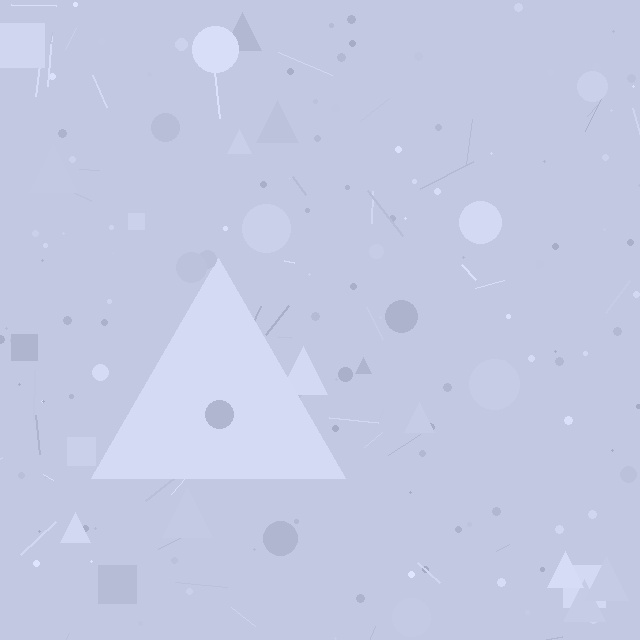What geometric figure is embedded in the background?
A triangle is embedded in the background.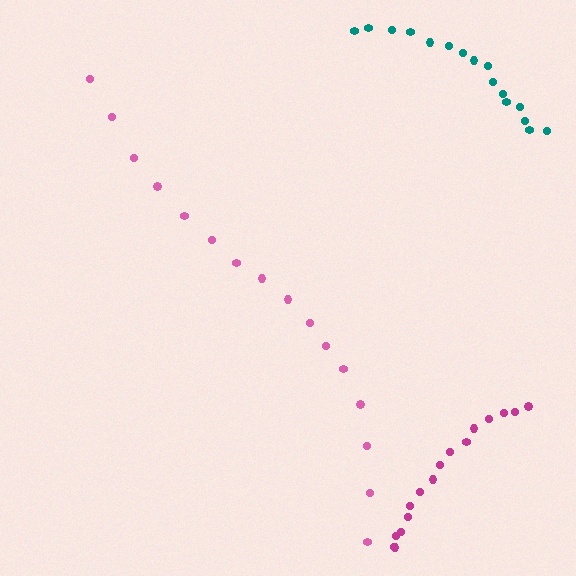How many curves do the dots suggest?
There are 3 distinct paths.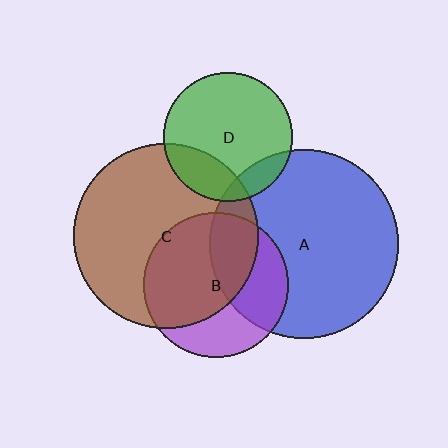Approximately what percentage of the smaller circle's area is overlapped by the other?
Approximately 40%.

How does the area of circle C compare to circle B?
Approximately 1.6 times.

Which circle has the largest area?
Circle A (blue).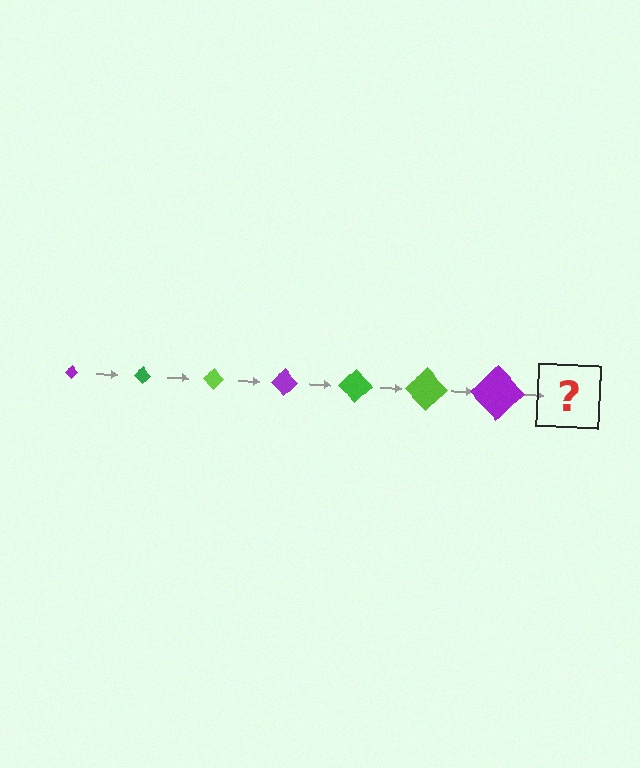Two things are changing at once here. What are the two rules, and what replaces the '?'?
The two rules are that the diamond grows larger each step and the color cycles through purple, green, and lime. The '?' should be a green diamond, larger than the previous one.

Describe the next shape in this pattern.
It should be a green diamond, larger than the previous one.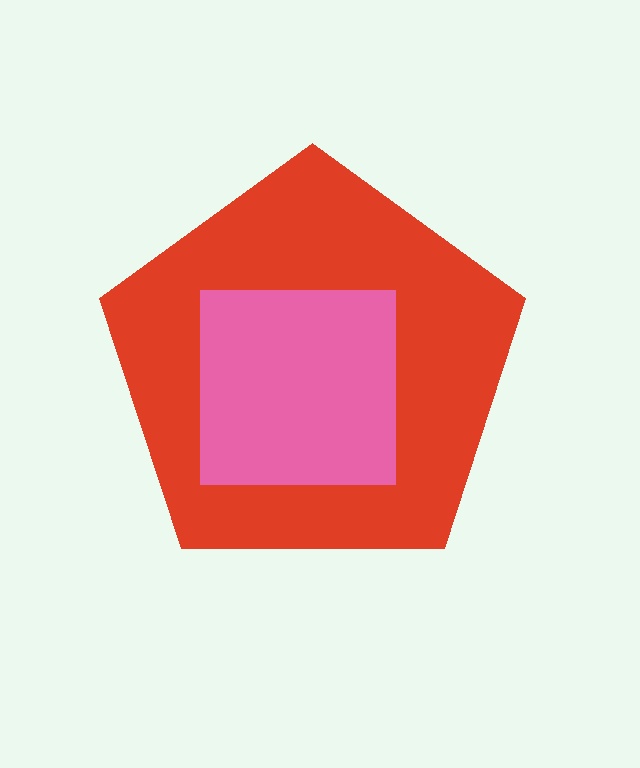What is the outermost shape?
The red pentagon.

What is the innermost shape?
The pink square.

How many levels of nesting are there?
2.